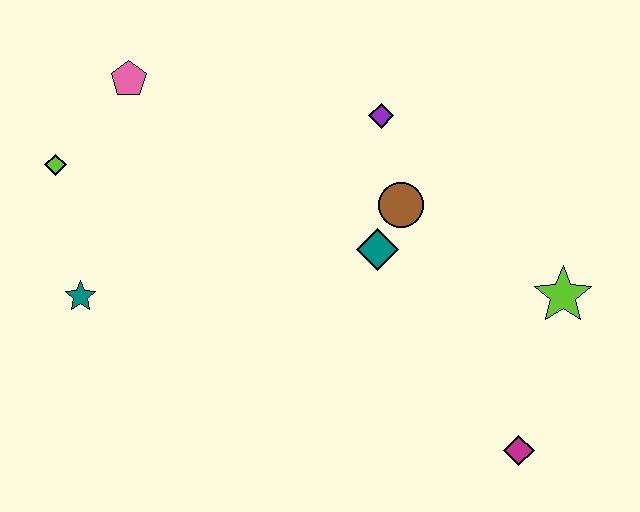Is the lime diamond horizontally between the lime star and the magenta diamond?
No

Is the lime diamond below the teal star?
No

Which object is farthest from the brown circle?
The lime diamond is farthest from the brown circle.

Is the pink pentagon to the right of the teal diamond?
No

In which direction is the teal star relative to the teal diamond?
The teal star is to the left of the teal diamond.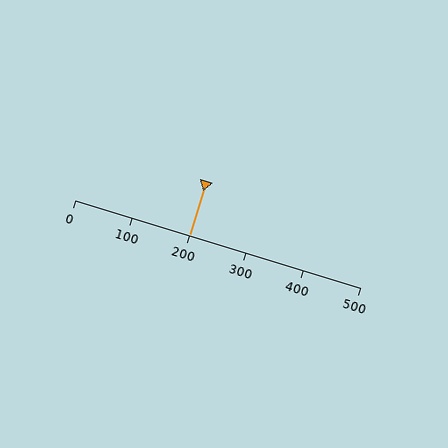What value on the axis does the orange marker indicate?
The marker indicates approximately 200.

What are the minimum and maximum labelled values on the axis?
The axis runs from 0 to 500.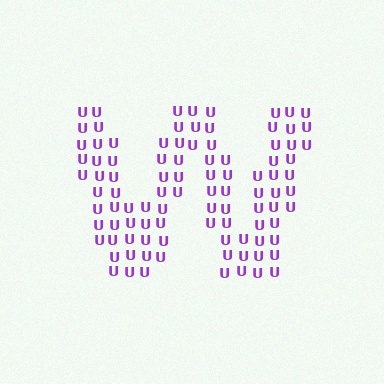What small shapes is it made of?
It is made of small letter U's.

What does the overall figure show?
The overall figure shows the letter W.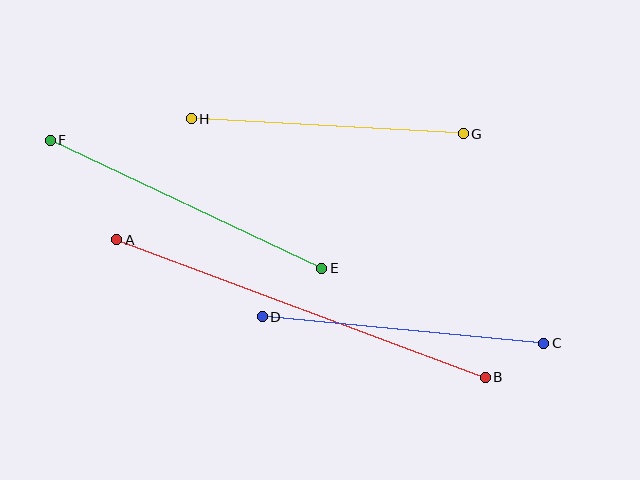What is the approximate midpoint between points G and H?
The midpoint is at approximately (327, 126) pixels.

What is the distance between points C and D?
The distance is approximately 283 pixels.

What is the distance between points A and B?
The distance is approximately 393 pixels.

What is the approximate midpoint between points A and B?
The midpoint is at approximately (301, 309) pixels.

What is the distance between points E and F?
The distance is approximately 300 pixels.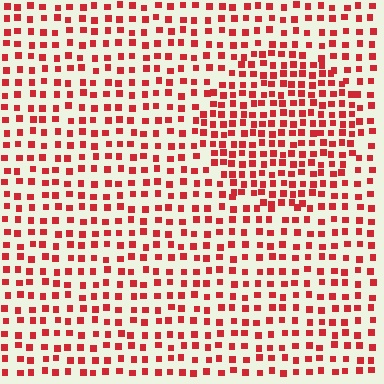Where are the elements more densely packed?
The elements are more densely packed inside the circle boundary.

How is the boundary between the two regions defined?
The boundary is defined by a change in element density (approximately 1.6x ratio). All elements are the same color, size, and shape.